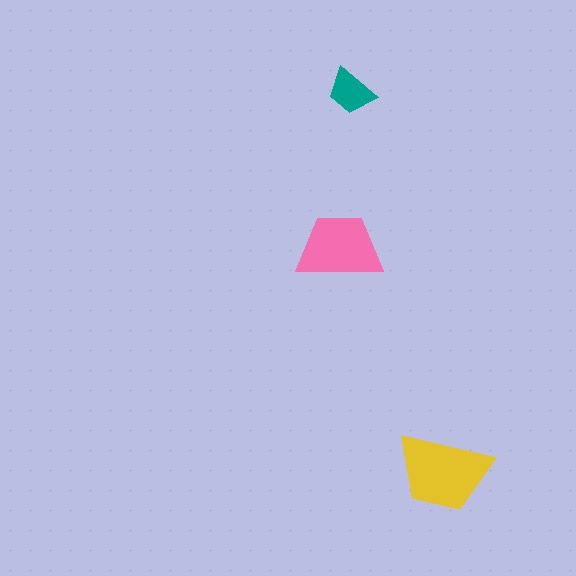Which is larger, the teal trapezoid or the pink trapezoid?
The pink one.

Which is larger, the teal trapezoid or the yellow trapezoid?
The yellow one.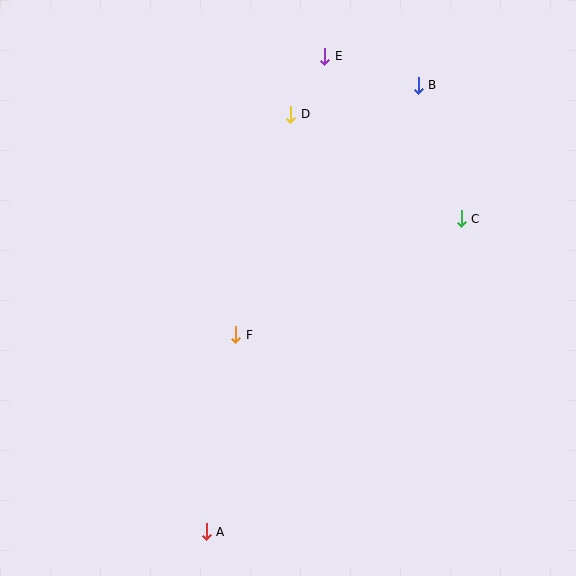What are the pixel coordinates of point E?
Point E is at (325, 56).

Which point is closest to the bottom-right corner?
Point A is closest to the bottom-right corner.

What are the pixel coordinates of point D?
Point D is at (291, 114).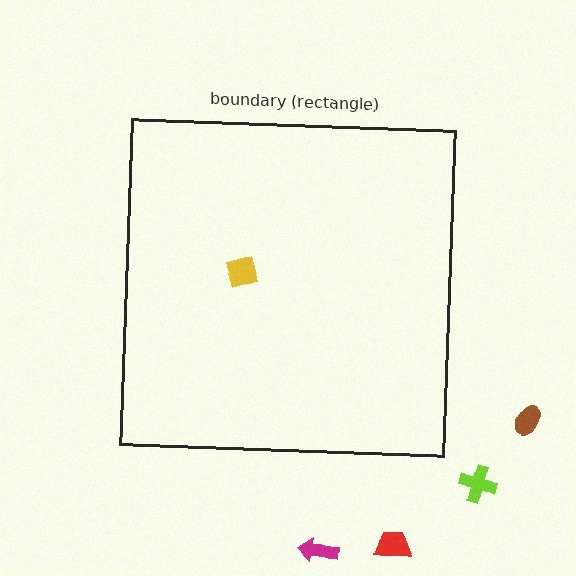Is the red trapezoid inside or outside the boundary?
Outside.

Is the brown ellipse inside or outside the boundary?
Outside.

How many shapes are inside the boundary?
1 inside, 4 outside.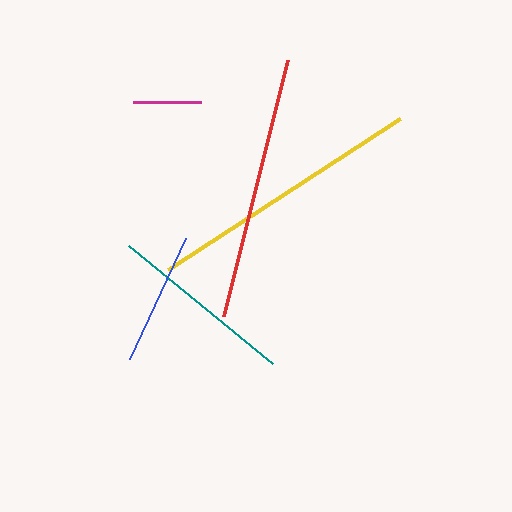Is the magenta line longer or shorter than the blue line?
The blue line is longer than the magenta line.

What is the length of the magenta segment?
The magenta segment is approximately 68 pixels long.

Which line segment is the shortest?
The magenta line is the shortest at approximately 68 pixels.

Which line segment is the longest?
The yellow line is the longest at approximately 277 pixels.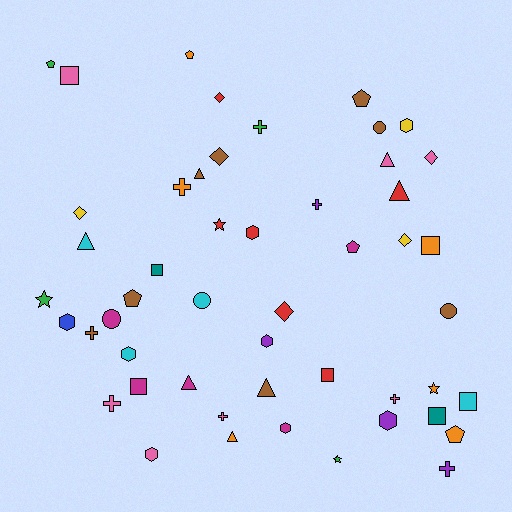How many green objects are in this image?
There are 4 green objects.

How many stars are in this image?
There are 4 stars.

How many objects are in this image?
There are 50 objects.